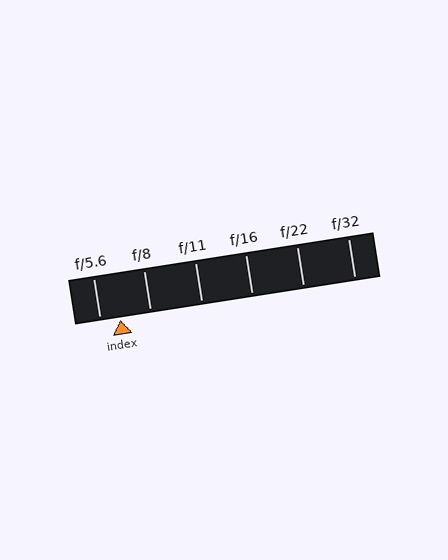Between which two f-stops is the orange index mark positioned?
The index mark is between f/5.6 and f/8.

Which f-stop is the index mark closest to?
The index mark is closest to f/5.6.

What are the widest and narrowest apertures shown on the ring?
The widest aperture shown is f/5.6 and the narrowest is f/32.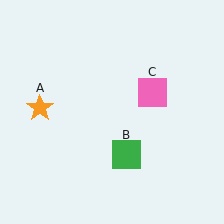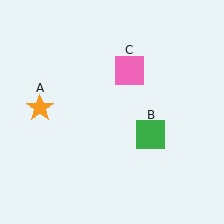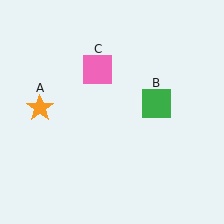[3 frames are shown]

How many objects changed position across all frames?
2 objects changed position: green square (object B), pink square (object C).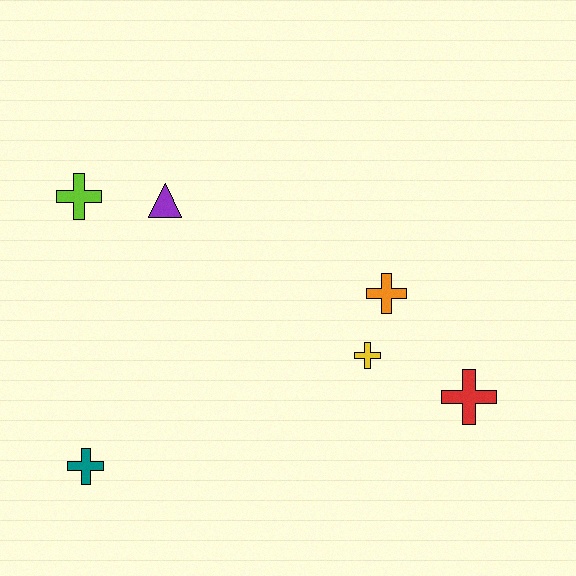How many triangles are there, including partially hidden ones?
There is 1 triangle.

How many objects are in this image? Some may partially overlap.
There are 6 objects.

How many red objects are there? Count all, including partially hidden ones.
There is 1 red object.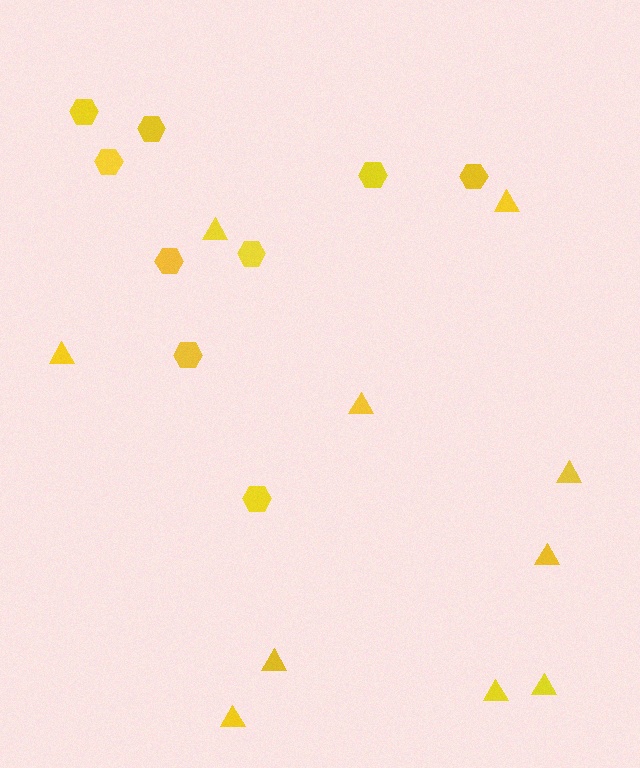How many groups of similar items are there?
There are 2 groups: one group of triangles (10) and one group of hexagons (9).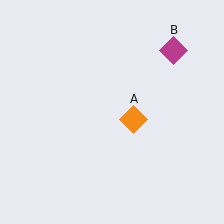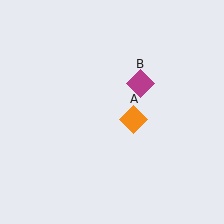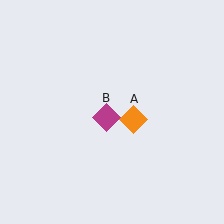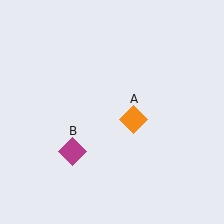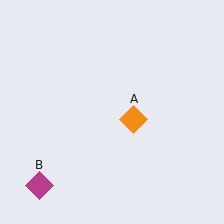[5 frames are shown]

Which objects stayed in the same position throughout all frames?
Orange diamond (object A) remained stationary.